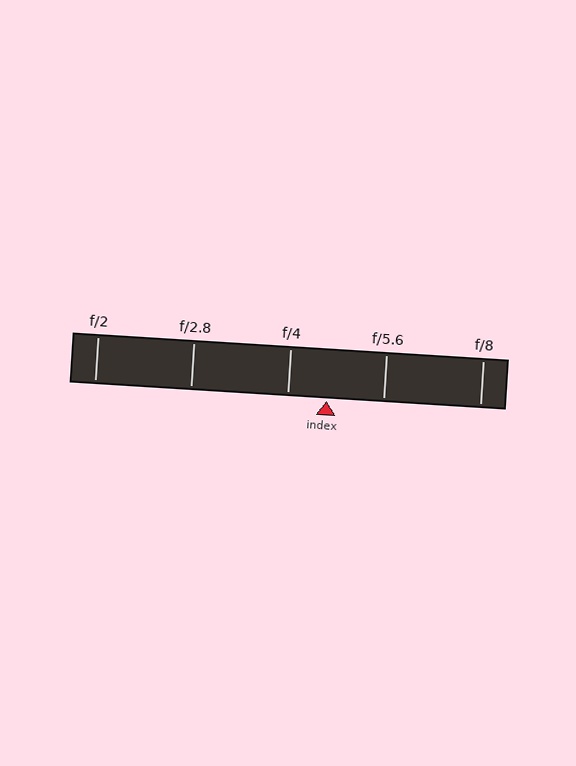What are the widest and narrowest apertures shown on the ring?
The widest aperture shown is f/2 and the narrowest is f/8.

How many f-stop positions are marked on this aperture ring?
There are 5 f-stop positions marked.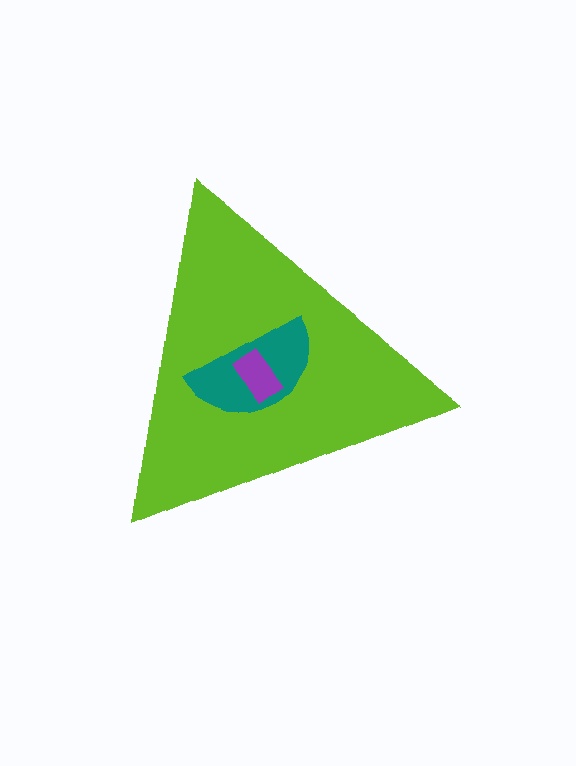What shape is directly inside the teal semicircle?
The purple rectangle.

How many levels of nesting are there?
3.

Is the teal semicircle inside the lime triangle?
Yes.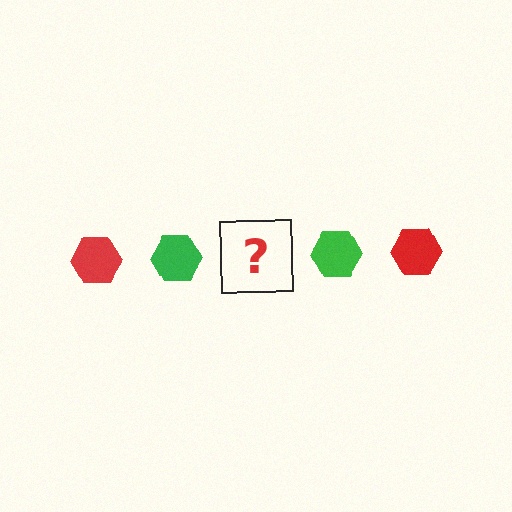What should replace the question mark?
The question mark should be replaced with a red hexagon.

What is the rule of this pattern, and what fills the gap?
The rule is that the pattern cycles through red, green hexagons. The gap should be filled with a red hexagon.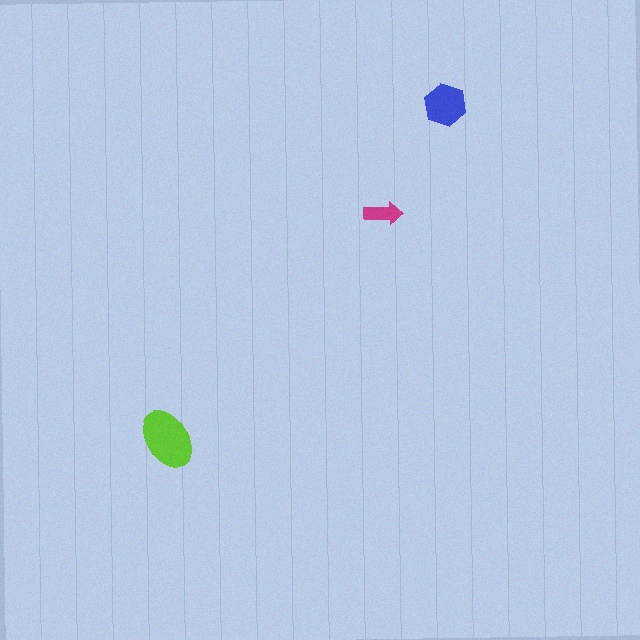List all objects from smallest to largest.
The magenta arrow, the blue hexagon, the lime ellipse.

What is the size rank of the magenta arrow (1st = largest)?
3rd.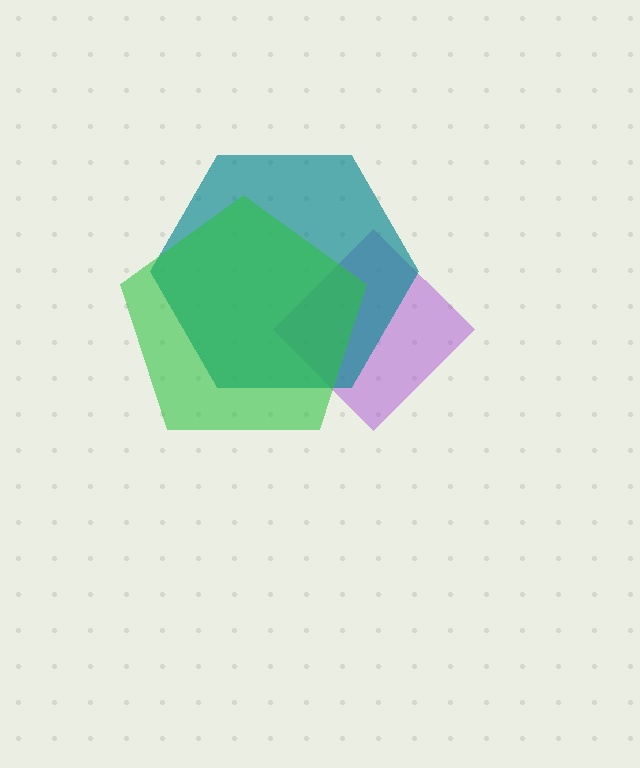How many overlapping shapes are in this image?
There are 3 overlapping shapes in the image.